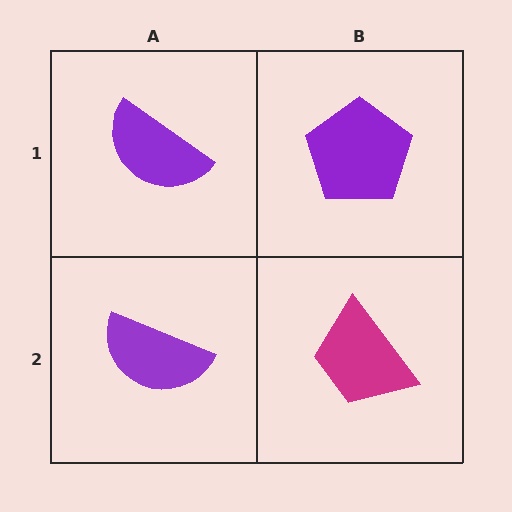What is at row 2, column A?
A purple semicircle.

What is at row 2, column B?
A magenta trapezoid.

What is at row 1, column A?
A purple semicircle.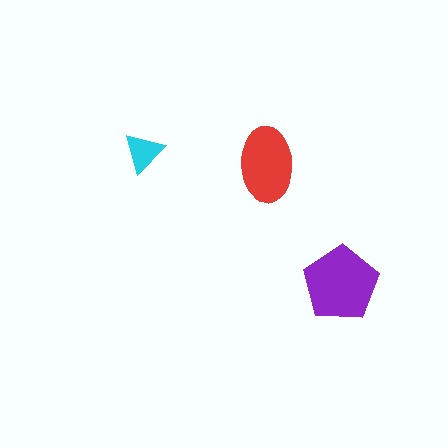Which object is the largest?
The purple pentagon.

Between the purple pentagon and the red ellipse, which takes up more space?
The purple pentagon.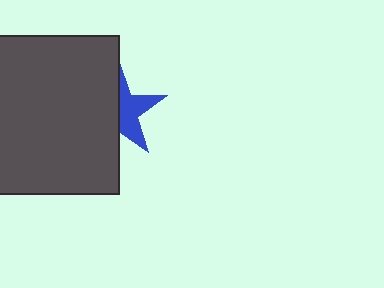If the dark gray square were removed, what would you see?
You would see the complete blue star.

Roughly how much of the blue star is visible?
About half of it is visible (roughly 47%).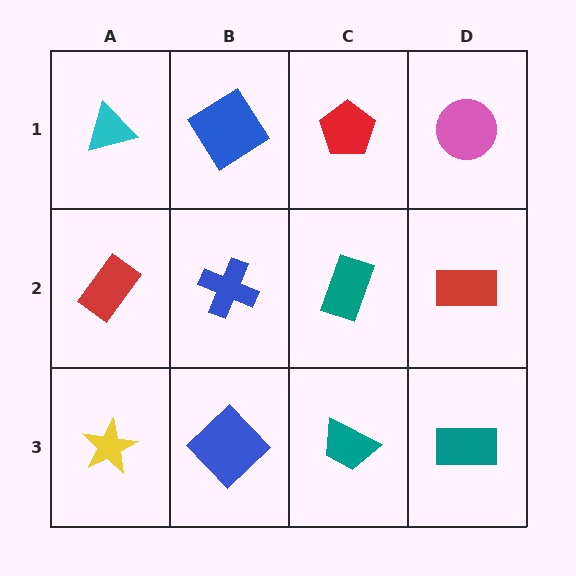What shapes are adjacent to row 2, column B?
A blue diamond (row 1, column B), a blue diamond (row 3, column B), a red rectangle (row 2, column A), a teal rectangle (row 2, column C).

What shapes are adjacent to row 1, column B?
A blue cross (row 2, column B), a cyan triangle (row 1, column A), a red pentagon (row 1, column C).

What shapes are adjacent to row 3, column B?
A blue cross (row 2, column B), a yellow star (row 3, column A), a teal trapezoid (row 3, column C).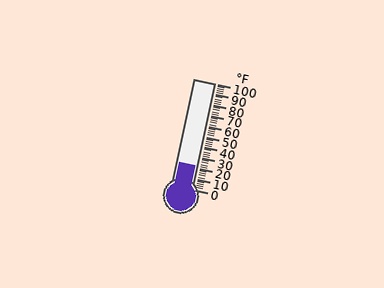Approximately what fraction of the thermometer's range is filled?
The thermometer is filled to approximately 20% of its range.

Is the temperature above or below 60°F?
The temperature is below 60°F.